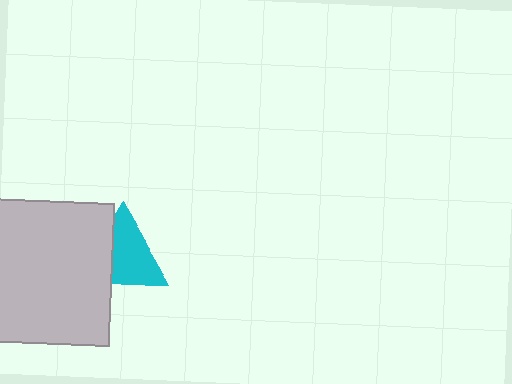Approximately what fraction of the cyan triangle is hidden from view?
Roughly 33% of the cyan triangle is hidden behind the light gray rectangle.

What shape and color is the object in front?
The object in front is a light gray rectangle.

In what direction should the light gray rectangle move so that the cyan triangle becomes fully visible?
The light gray rectangle should move left. That is the shortest direction to clear the overlap and leave the cyan triangle fully visible.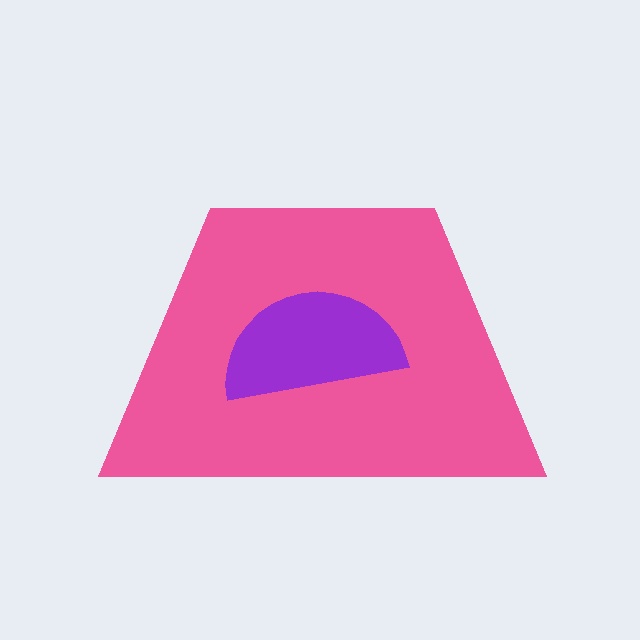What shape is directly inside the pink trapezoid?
The purple semicircle.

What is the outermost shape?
The pink trapezoid.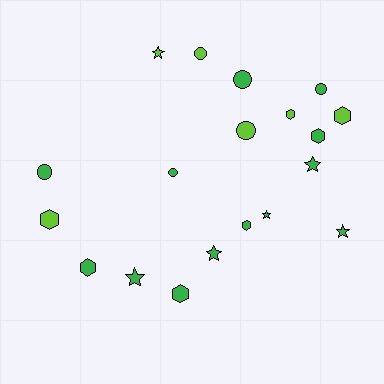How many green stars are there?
There are 5 green stars.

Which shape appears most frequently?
Hexagon, with 7 objects.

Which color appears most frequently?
Green, with 13 objects.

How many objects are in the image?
There are 19 objects.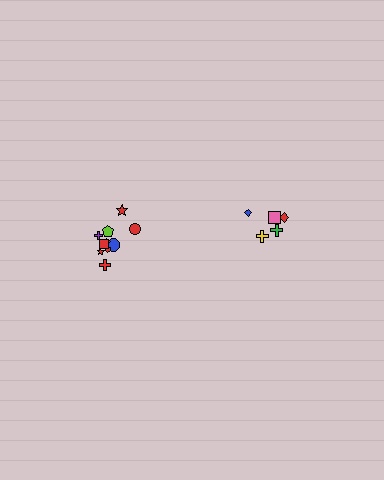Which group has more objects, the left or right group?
The left group.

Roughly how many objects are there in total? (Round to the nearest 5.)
Roughly 15 objects in total.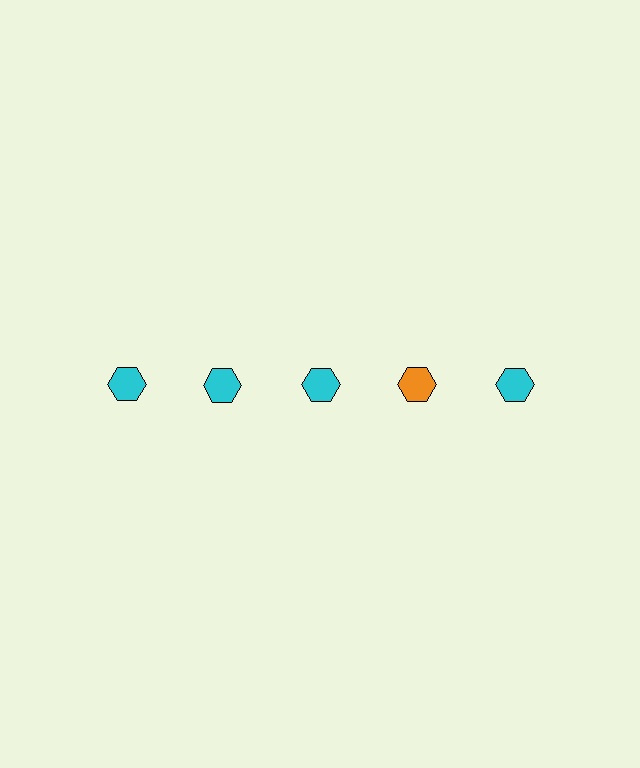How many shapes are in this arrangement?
There are 5 shapes arranged in a grid pattern.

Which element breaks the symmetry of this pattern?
The orange hexagon in the top row, second from right column breaks the symmetry. All other shapes are cyan hexagons.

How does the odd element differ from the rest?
It has a different color: orange instead of cyan.